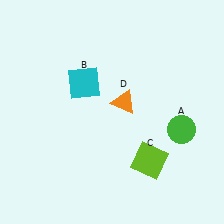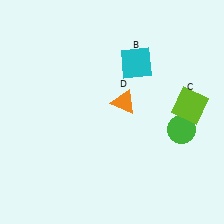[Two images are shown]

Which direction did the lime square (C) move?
The lime square (C) moved up.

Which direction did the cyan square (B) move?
The cyan square (B) moved right.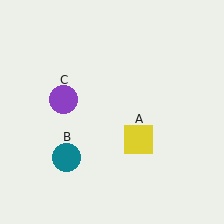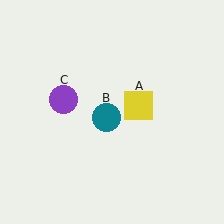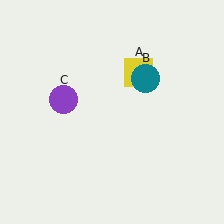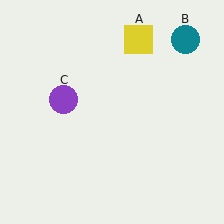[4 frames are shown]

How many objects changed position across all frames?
2 objects changed position: yellow square (object A), teal circle (object B).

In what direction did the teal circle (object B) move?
The teal circle (object B) moved up and to the right.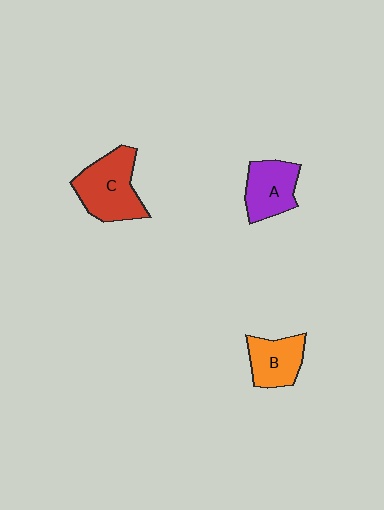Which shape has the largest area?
Shape C (red).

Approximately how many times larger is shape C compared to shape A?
Approximately 1.4 times.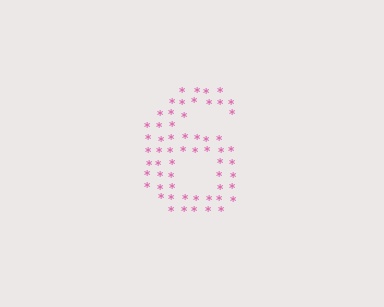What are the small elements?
The small elements are asterisks.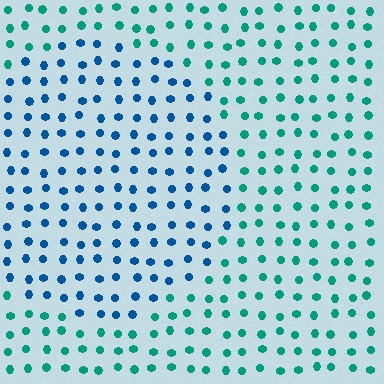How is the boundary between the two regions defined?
The boundary is defined purely by a slight shift in hue (about 40 degrees). Spacing, size, and orientation are identical on both sides.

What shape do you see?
I see a circle.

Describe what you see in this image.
The image is filled with small teal elements in a uniform arrangement. A circle-shaped region is visible where the elements are tinted to a slightly different hue, forming a subtle color boundary.